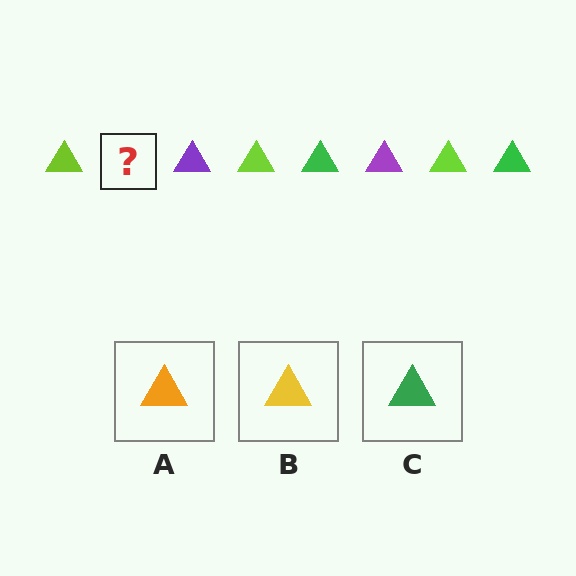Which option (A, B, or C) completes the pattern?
C.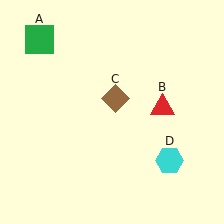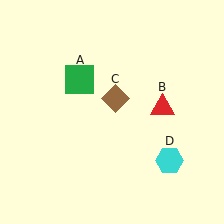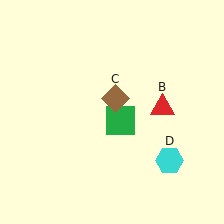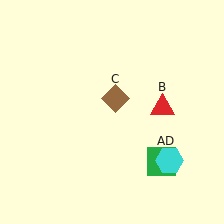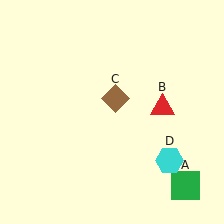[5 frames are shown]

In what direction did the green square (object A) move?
The green square (object A) moved down and to the right.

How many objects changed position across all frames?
1 object changed position: green square (object A).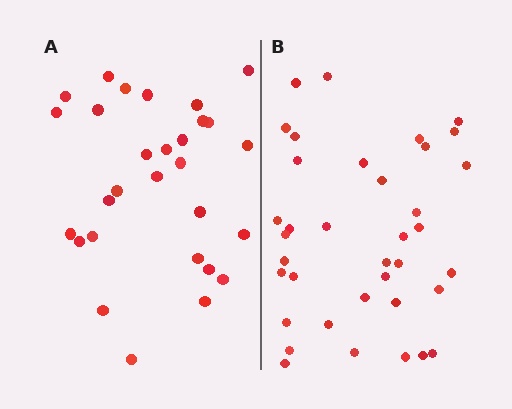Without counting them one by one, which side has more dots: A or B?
Region B (the right region) has more dots.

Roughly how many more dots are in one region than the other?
Region B has roughly 8 or so more dots than region A.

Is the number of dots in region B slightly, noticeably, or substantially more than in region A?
Region B has noticeably more, but not dramatically so. The ratio is roughly 1.3 to 1.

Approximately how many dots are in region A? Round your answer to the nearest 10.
About 30 dots. (The exact count is 29, which rounds to 30.)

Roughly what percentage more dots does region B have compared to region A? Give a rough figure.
About 30% more.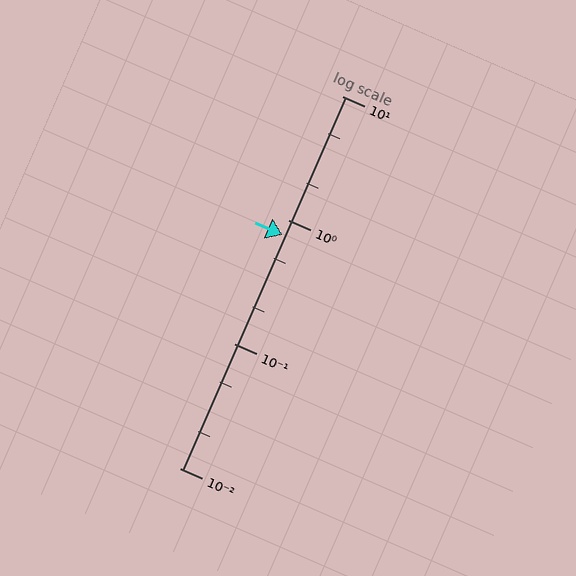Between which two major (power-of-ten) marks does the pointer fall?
The pointer is between 0.1 and 1.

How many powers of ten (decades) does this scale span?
The scale spans 3 decades, from 0.01 to 10.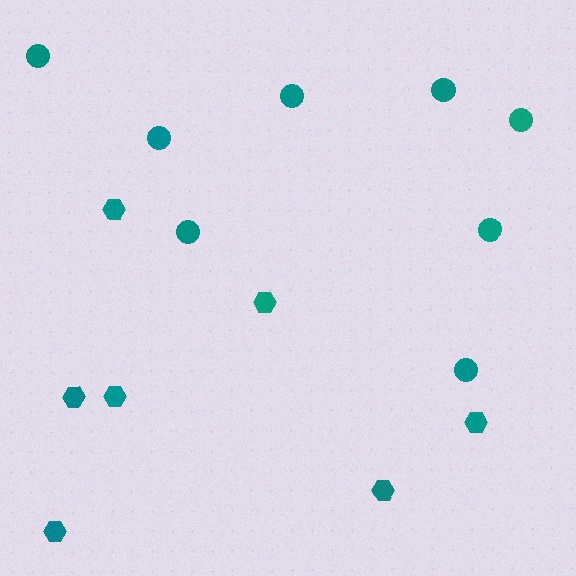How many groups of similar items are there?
There are 2 groups: one group of circles (8) and one group of hexagons (7).